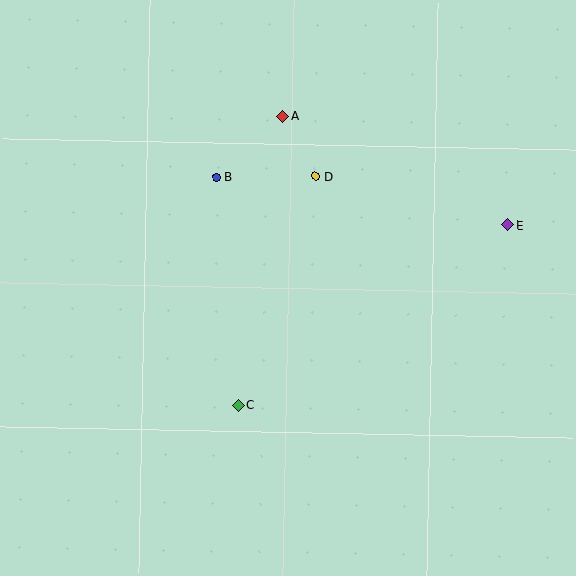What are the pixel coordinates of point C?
Point C is at (238, 405).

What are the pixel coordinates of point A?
Point A is at (283, 116).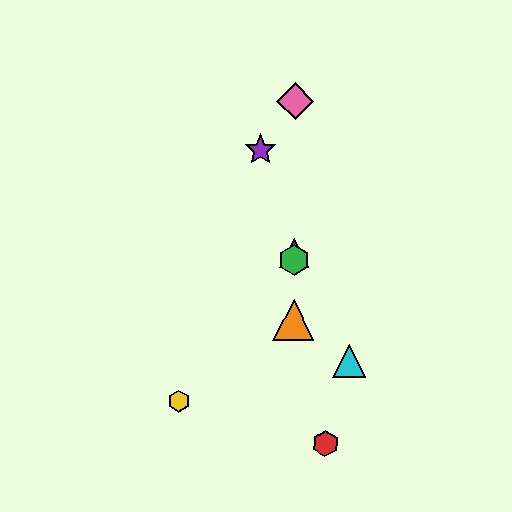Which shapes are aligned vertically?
The blue triangle, the green hexagon, the orange triangle, the pink diamond are aligned vertically.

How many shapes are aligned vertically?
4 shapes (the blue triangle, the green hexagon, the orange triangle, the pink diamond) are aligned vertically.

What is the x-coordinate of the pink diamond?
The pink diamond is at x≈295.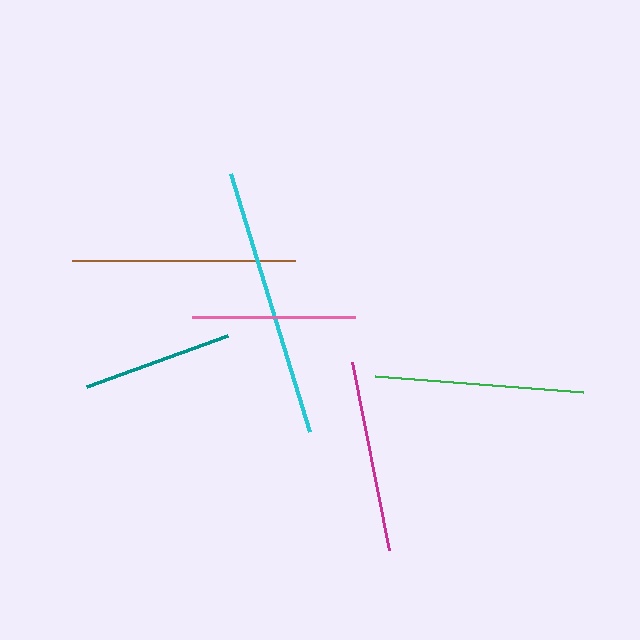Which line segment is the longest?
The cyan line is the longest at approximately 271 pixels.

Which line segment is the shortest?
The teal line is the shortest at approximately 150 pixels.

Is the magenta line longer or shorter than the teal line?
The magenta line is longer than the teal line.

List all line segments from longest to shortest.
From longest to shortest: cyan, brown, green, magenta, pink, teal.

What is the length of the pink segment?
The pink segment is approximately 163 pixels long.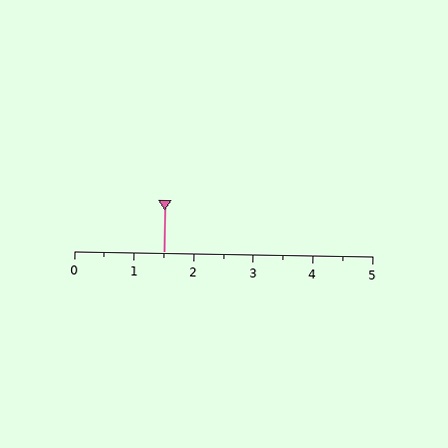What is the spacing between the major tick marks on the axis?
The major ticks are spaced 1 apart.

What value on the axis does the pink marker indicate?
The marker indicates approximately 1.5.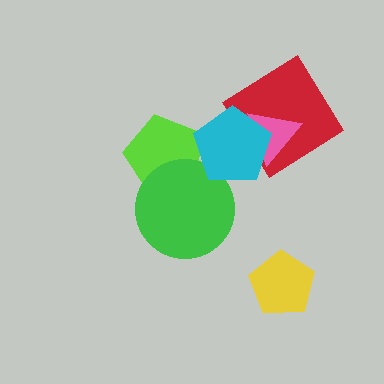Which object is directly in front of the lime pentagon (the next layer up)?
The green circle is directly in front of the lime pentagon.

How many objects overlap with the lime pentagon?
2 objects overlap with the lime pentagon.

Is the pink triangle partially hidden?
Yes, it is partially covered by another shape.